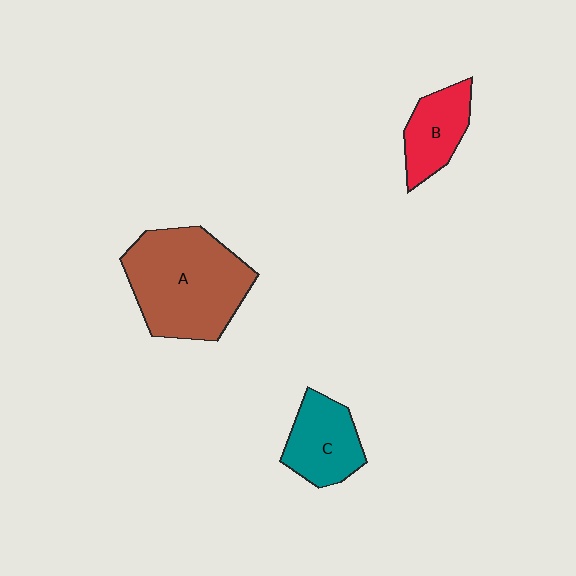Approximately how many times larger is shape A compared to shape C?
Approximately 2.0 times.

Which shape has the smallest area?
Shape B (red).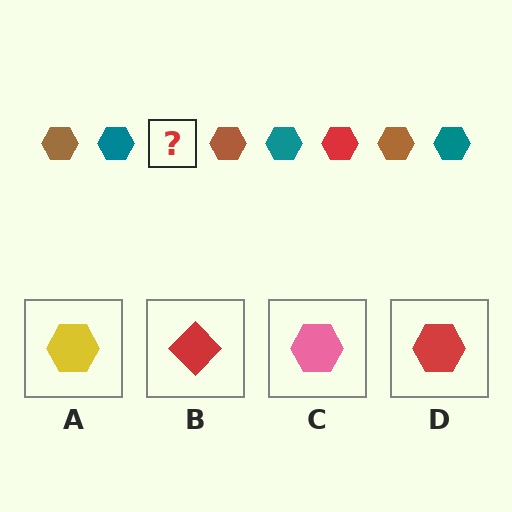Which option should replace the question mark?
Option D.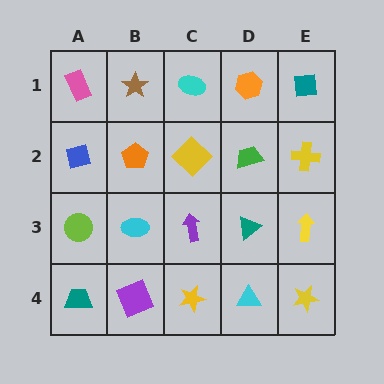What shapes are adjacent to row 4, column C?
A purple arrow (row 3, column C), a purple square (row 4, column B), a cyan triangle (row 4, column D).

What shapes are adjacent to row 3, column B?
An orange pentagon (row 2, column B), a purple square (row 4, column B), a lime circle (row 3, column A), a purple arrow (row 3, column C).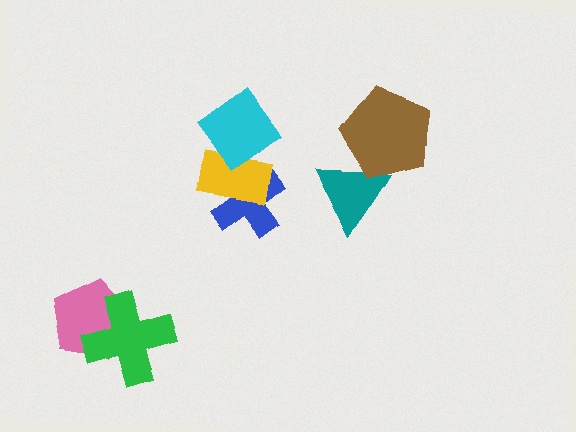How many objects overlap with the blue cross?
2 objects overlap with the blue cross.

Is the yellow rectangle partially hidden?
Yes, it is partially covered by another shape.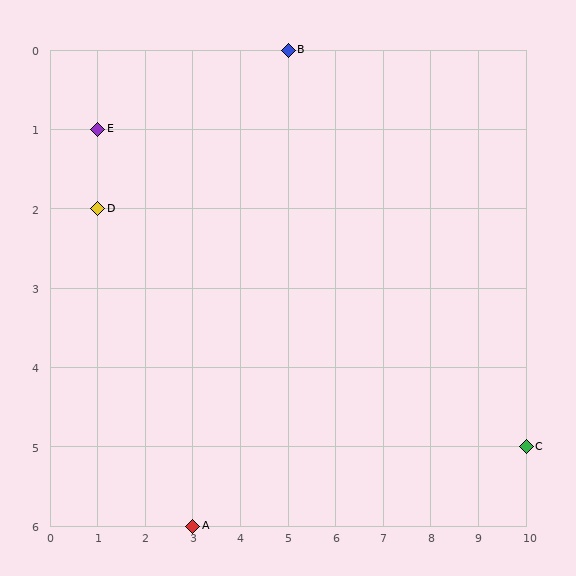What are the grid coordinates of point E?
Point E is at grid coordinates (1, 1).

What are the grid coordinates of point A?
Point A is at grid coordinates (3, 6).